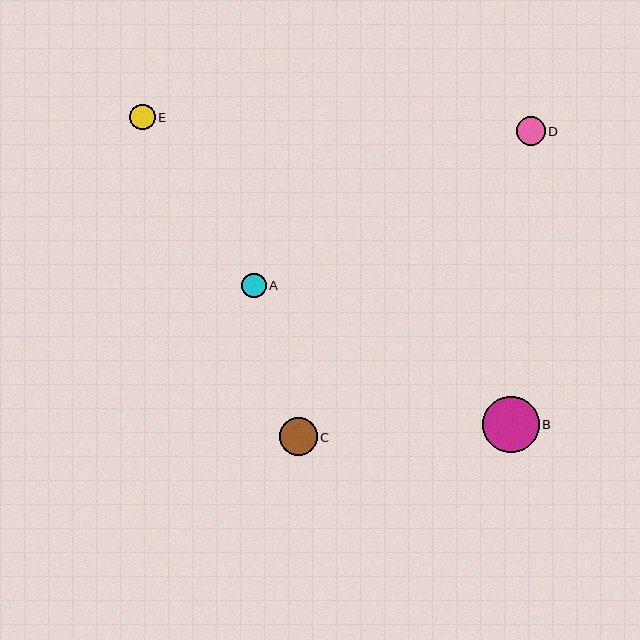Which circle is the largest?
Circle B is the largest with a size of approximately 57 pixels.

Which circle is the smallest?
Circle A is the smallest with a size of approximately 24 pixels.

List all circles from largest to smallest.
From largest to smallest: B, C, D, E, A.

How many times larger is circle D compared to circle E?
Circle D is approximately 1.1 times the size of circle E.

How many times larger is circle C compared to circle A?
Circle C is approximately 1.6 times the size of circle A.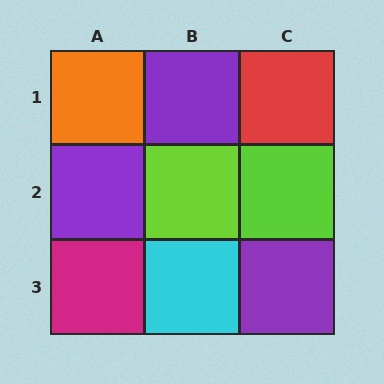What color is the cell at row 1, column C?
Red.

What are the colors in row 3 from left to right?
Magenta, cyan, purple.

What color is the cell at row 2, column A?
Purple.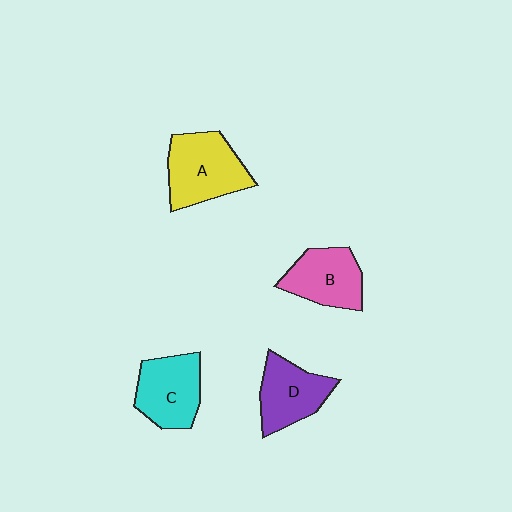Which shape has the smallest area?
Shape D (purple).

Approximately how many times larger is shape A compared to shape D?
Approximately 1.3 times.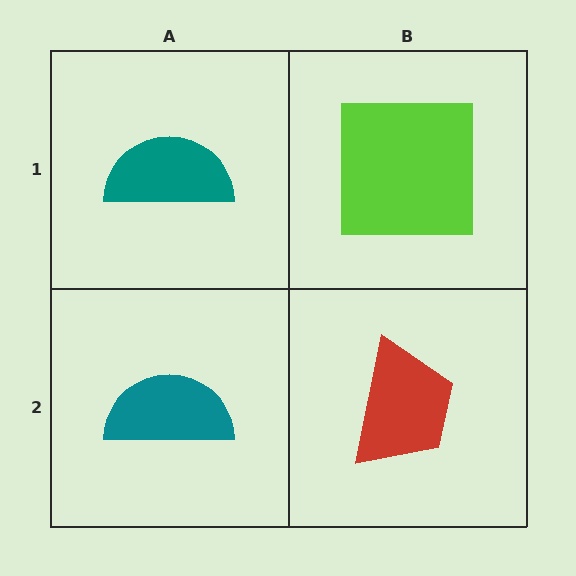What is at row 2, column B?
A red trapezoid.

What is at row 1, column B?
A lime square.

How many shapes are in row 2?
2 shapes.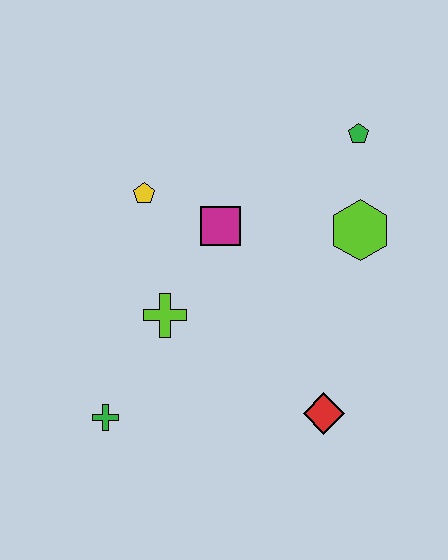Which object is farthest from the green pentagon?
The green cross is farthest from the green pentagon.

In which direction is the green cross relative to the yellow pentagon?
The green cross is below the yellow pentagon.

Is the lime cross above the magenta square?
No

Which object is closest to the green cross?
The lime cross is closest to the green cross.